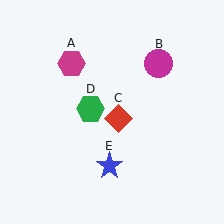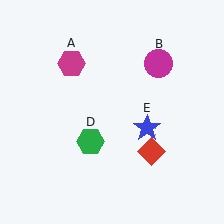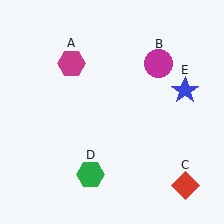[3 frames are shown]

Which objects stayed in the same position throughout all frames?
Magenta hexagon (object A) and magenta circle (object B) remained stationary.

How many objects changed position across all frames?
3 objects changed position: red diamond (object C), green hexagon (object D), blue star (object E).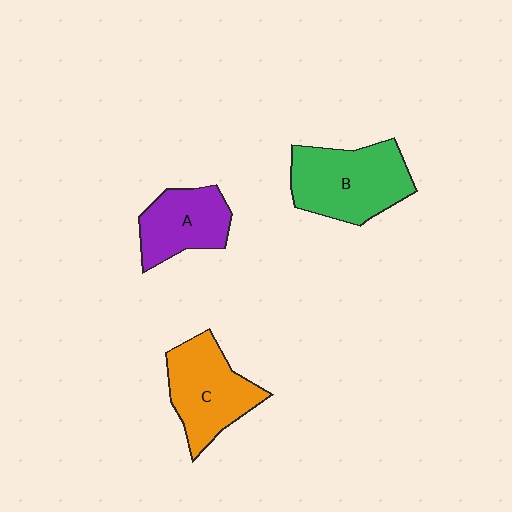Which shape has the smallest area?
Shape A (purple).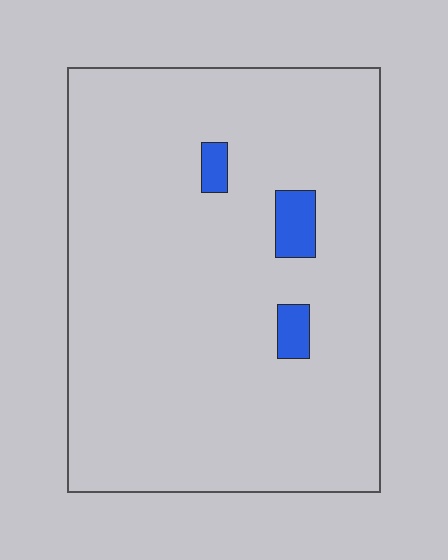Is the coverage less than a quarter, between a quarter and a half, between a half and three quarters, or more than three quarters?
Less than a quarter.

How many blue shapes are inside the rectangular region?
3.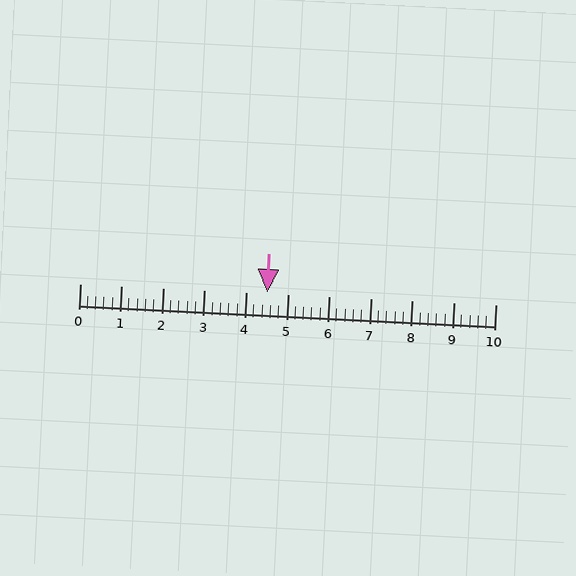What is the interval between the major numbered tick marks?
The major tick marks are spaced 1 units apart.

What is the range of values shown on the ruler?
The ruler shows values from 0 to 10.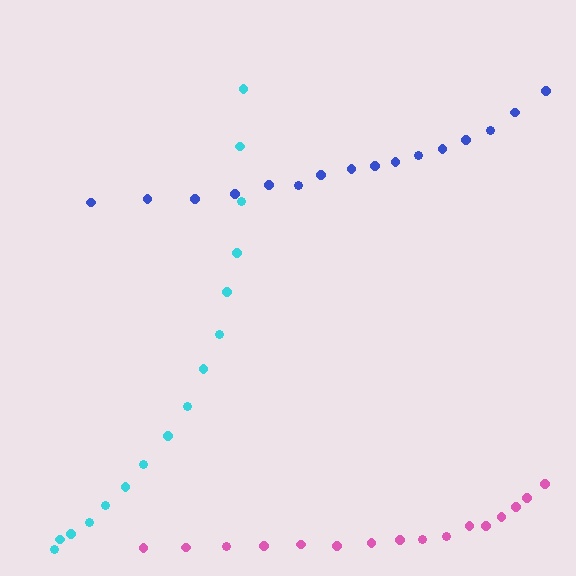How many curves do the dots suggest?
There are 3 distinct paths.